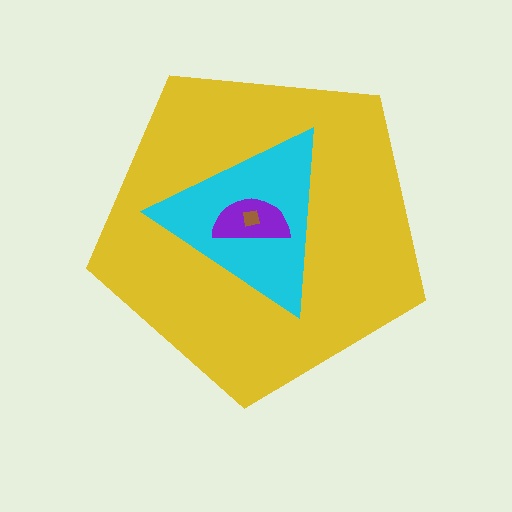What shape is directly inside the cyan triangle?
The purple semicircle.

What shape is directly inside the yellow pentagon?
The cyan triangle.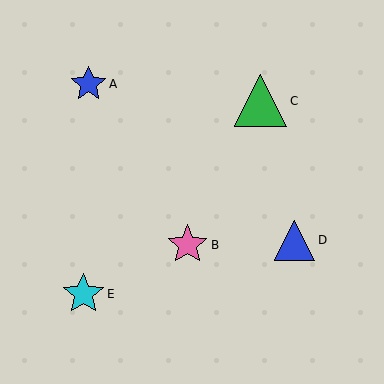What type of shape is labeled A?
Shape A is a blue star.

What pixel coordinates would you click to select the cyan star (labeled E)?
Click at (83, 294) to select the cyan star E.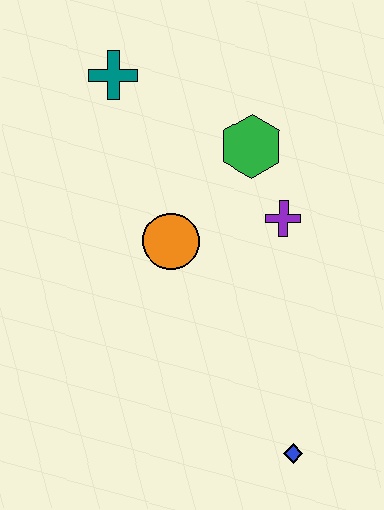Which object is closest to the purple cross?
The green hexagon is closest to the purple cross.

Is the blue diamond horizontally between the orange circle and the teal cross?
No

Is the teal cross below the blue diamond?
No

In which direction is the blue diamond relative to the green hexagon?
The blue diamond is below the green hexagon.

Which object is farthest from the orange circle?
The blue diamond is farthest from the orange circle.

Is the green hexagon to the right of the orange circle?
Yes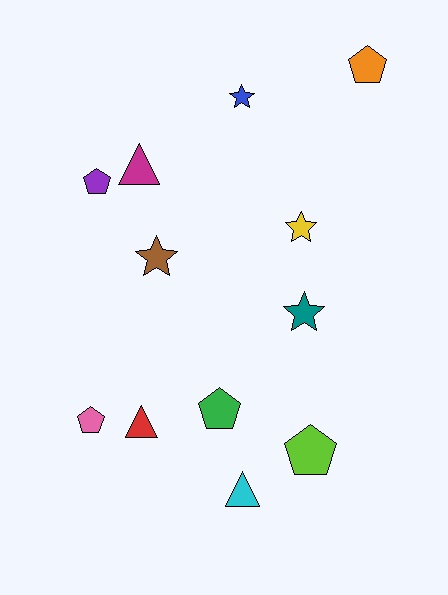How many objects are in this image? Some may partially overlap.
There are 12 objects.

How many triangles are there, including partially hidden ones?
There are 3 triangles.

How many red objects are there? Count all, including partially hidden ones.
There is 1 red object.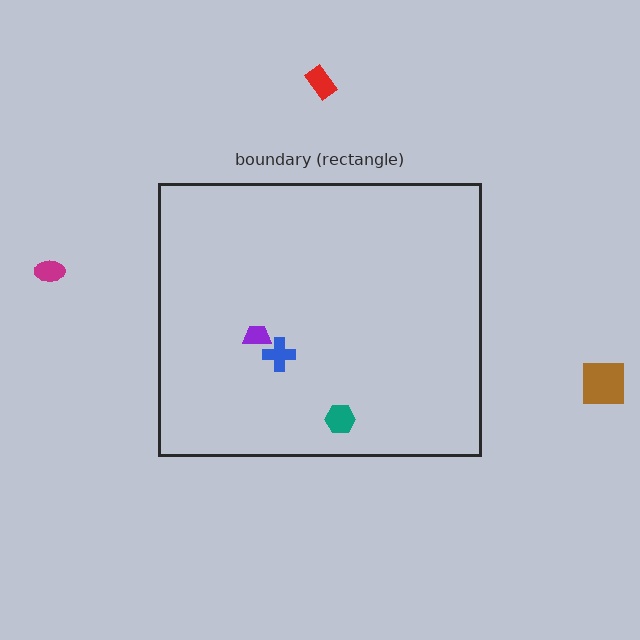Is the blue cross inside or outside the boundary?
Inside.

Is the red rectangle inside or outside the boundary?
Outside.